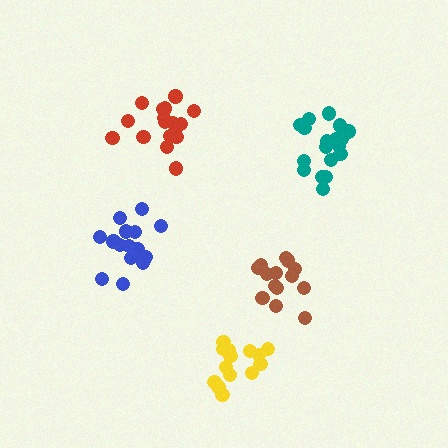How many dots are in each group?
Group 1: 18 dots, Group 2: 14 dots, Group 3: 17 dots, Group 4: 14 dots, Group 5: 17 dots (80 total).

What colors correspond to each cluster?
The clusters are colored: teal, brown, blue, yellow, red.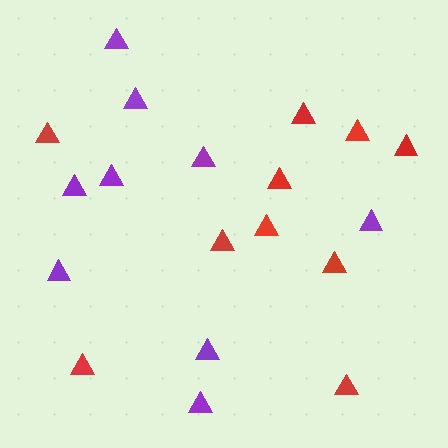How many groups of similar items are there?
There are 2 groups: one group of red triangles (10) and one group of purple triangles (9).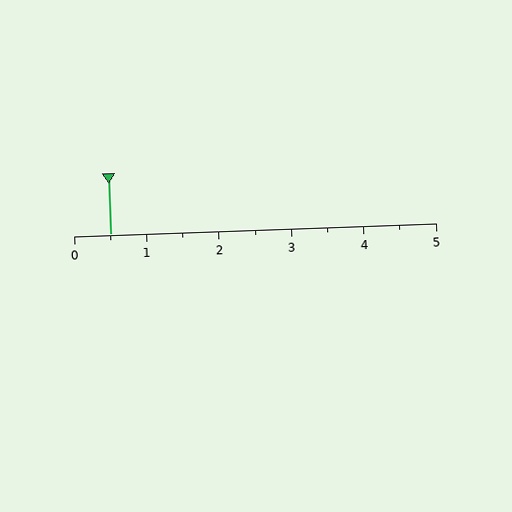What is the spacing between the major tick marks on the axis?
The major ticks are spaced 1 apart.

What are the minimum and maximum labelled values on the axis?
The axis runs from 0 to 5.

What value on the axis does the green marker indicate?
The marker indicates approximately 0.5.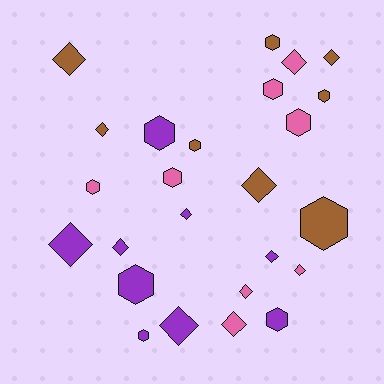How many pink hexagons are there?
There are 4 pink hexagons.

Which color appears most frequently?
Purple, with 9 objects.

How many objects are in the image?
There are 25 objects.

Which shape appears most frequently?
Diamond, with 13 objects.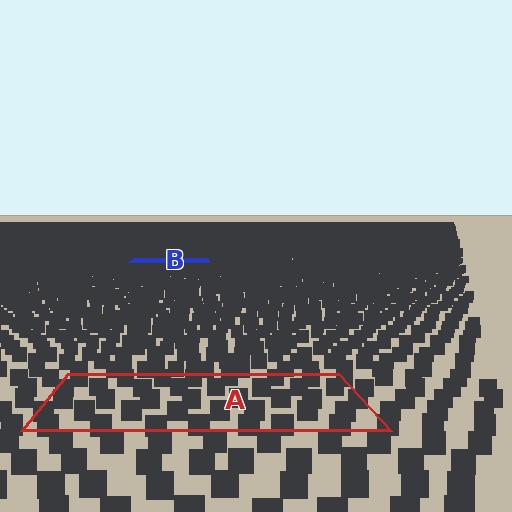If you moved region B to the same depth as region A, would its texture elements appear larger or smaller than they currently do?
They would appear larger. At a closer depth, the same texture elements are projected at a bigger on-screen size.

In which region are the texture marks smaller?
The texture marks are smaller in region B, because it is farther away.